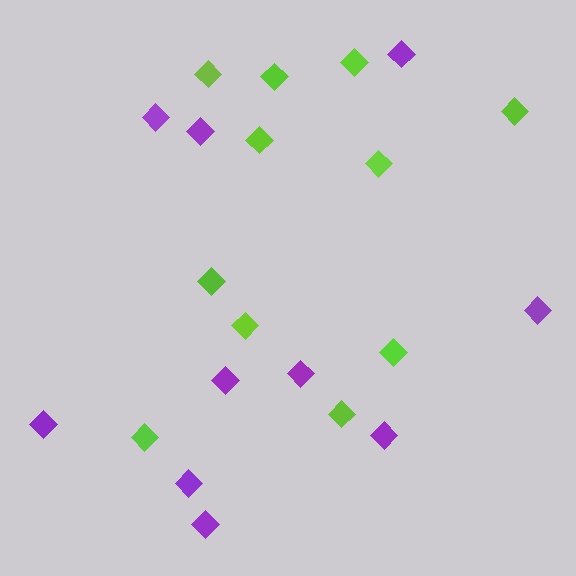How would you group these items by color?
There are 2 groups: one group of purple diamonds (10) and one group of lime diamonds (11).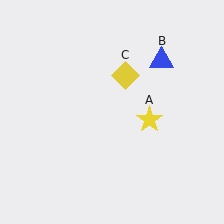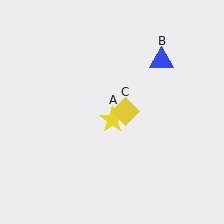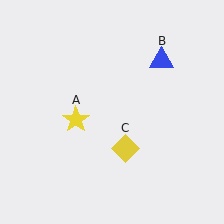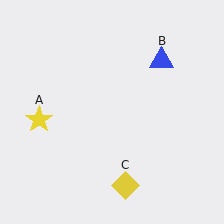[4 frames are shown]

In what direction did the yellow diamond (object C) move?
The yellow diamond (object C) moved down.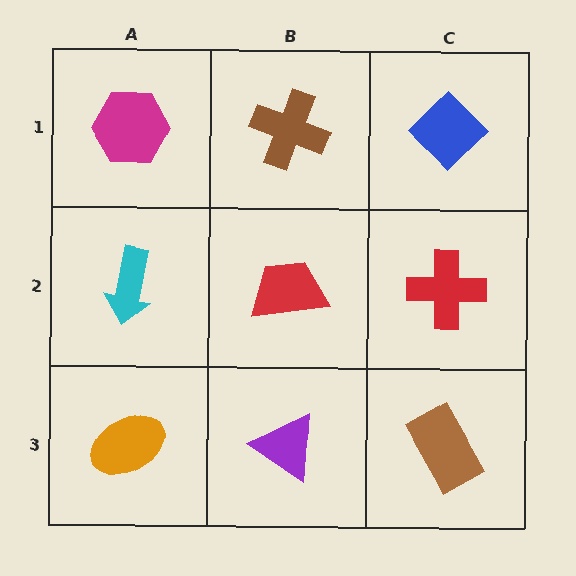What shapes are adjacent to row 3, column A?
A cyan arrow (row 2, column A), a purple triangle (row 3, column B).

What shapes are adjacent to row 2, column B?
A brown cross (row 1, column B), a purple triangle (row 3, column B), a cyan arrow (row 2, column A), a red cross (row 2, column C).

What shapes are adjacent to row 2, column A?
A magenta hexagon (row 1, column A), an orange ellipse (row 3, column A), a red trapezoid (row 2, column B).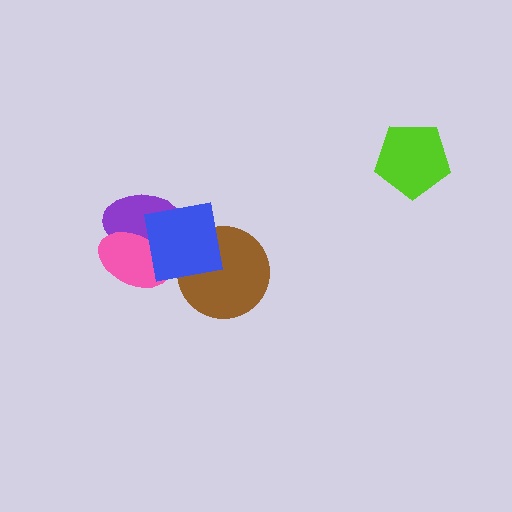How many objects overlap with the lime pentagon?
0 objects overlap with the lime pentagon.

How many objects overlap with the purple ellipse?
2 objects overlap with the purple ellipse.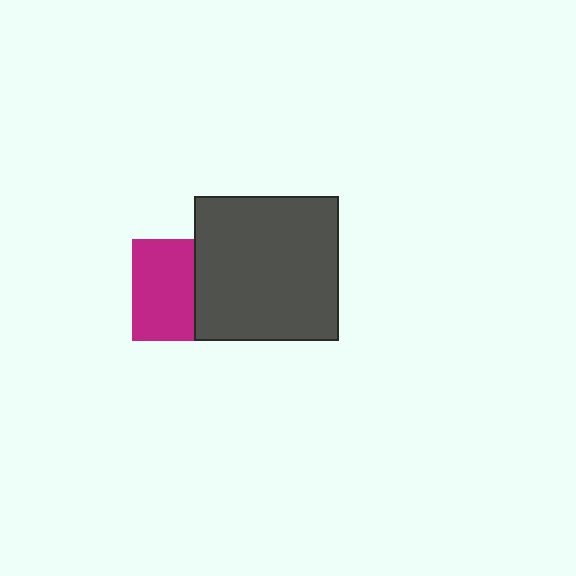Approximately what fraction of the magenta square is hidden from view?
Roughly 39% of the magenta square is hidden behind the dark gray square.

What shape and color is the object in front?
The object in front is a dark gray square.